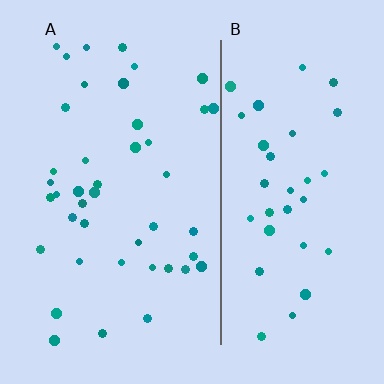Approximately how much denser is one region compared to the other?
Approximately 1.2× — region A over region B.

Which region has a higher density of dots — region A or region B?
A (the left).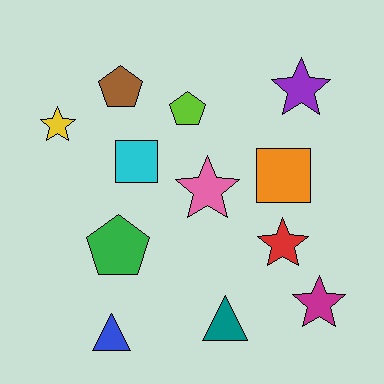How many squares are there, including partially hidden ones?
There are 2 squares.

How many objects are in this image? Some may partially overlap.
There are 12 objects.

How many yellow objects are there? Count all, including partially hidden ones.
There is 1 yellow object.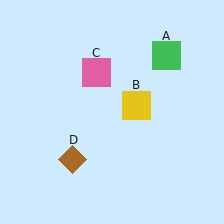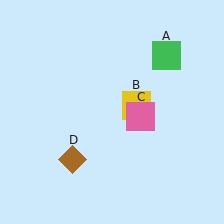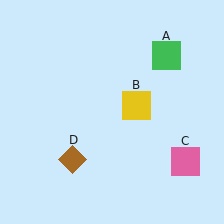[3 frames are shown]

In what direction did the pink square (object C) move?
The pink square (object C) moved down and to the right.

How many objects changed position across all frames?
1 object changed position: pink square (object C).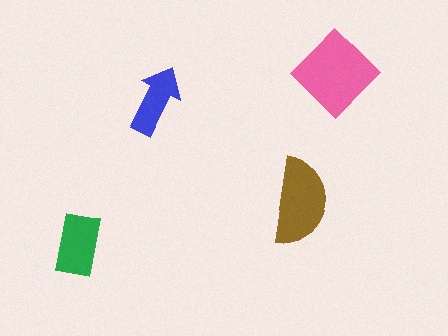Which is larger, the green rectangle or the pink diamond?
The pink diamond.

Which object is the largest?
The pink diamond.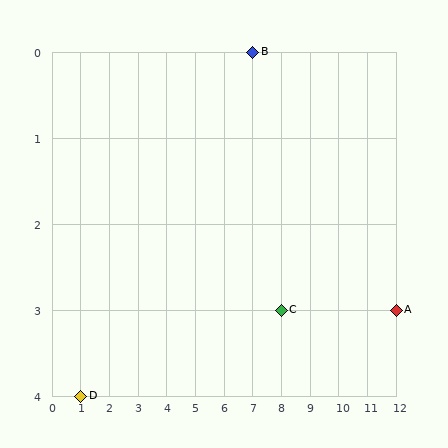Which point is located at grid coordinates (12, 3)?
Point A is at (12, 3).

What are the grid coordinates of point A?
Point A is at grid coordinates (12, 3).